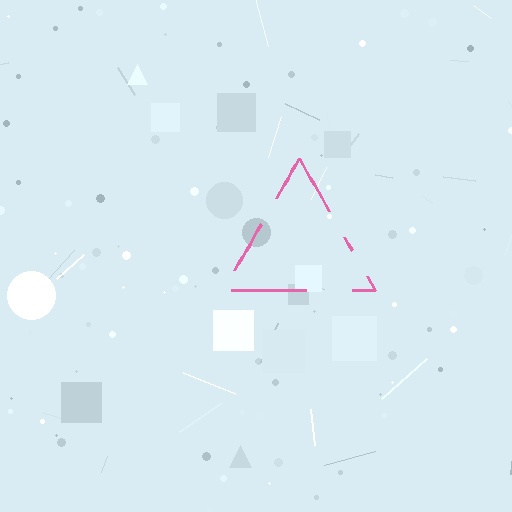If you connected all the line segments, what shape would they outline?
They would outline a triangle.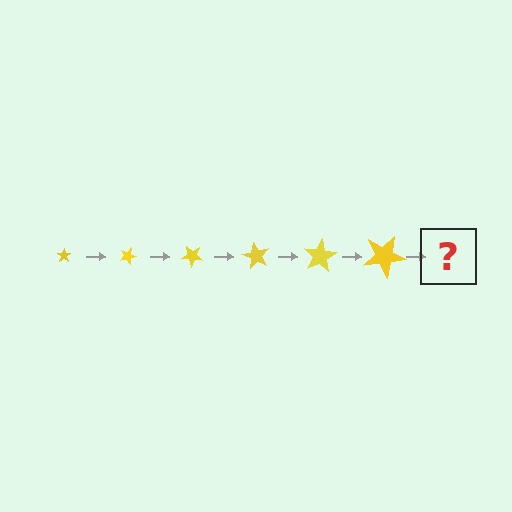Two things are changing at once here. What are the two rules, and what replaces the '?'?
The two rules are that the star grows larger each step and it rotates 20 degrees each step. The '?' should be a star, larger than the previous one and rotated 120 degrees from the start.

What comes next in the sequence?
The next element should be a star, larger than the previous one and rotated 120 degrees from the start.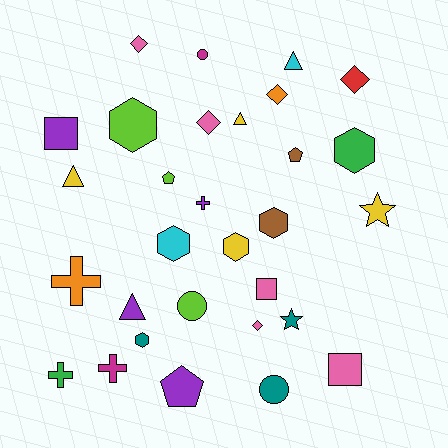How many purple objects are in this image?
There are 4 purple objects.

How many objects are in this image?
There are 30 objects.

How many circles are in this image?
There are 3 circles.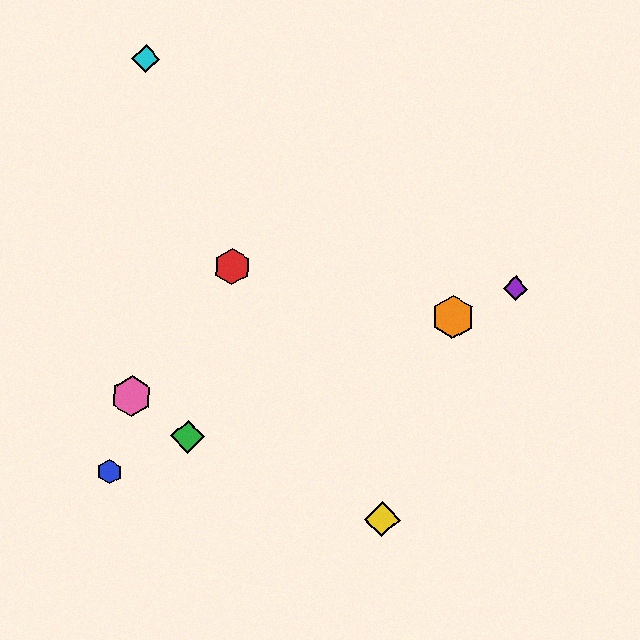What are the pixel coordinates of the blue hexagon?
The blue hexagon is at (109, 472).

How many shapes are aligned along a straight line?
4 shapes (the blue hexagon, the green diamond, the purple diamond, the orange hexagon) are aligned along a straight line.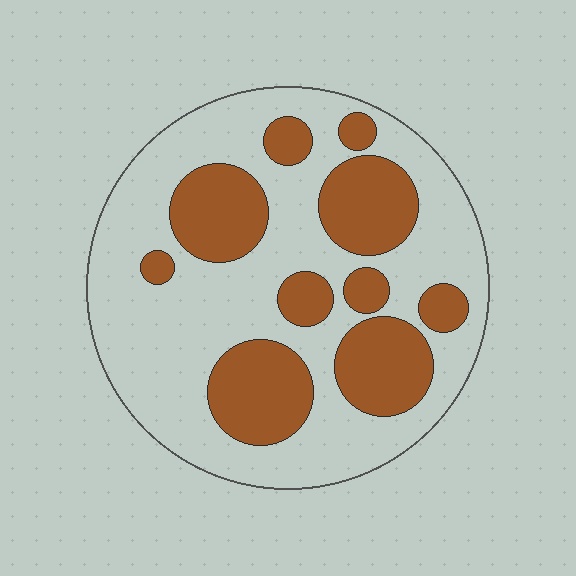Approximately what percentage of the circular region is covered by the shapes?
Approximately 35%.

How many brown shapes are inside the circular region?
10.